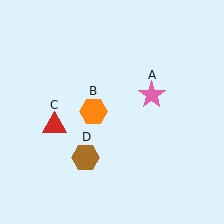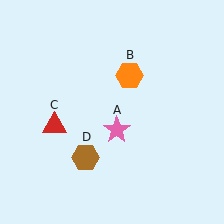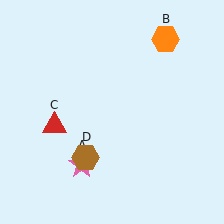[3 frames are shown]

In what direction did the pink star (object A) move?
The pink star (object A) moved down and to the left.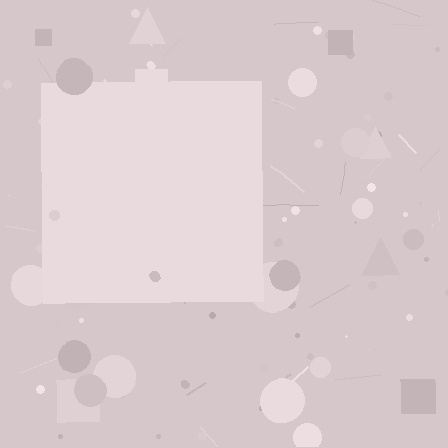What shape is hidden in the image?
A square is hidden in the image.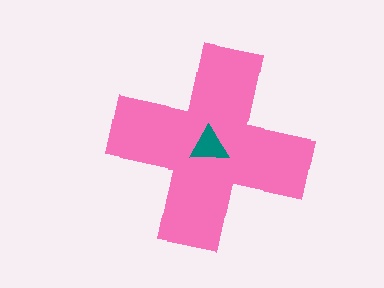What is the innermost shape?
The teal triangle.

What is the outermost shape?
The pink cross.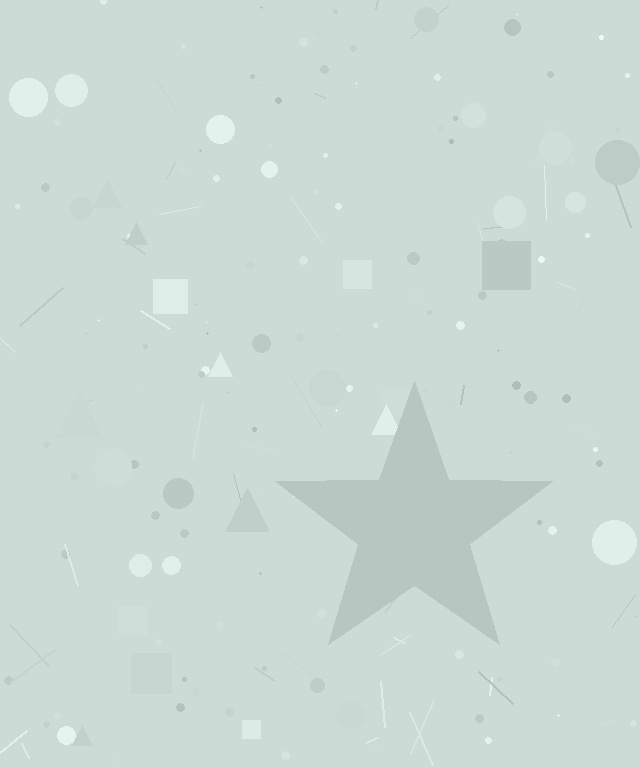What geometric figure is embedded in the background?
A star is embedded in the background.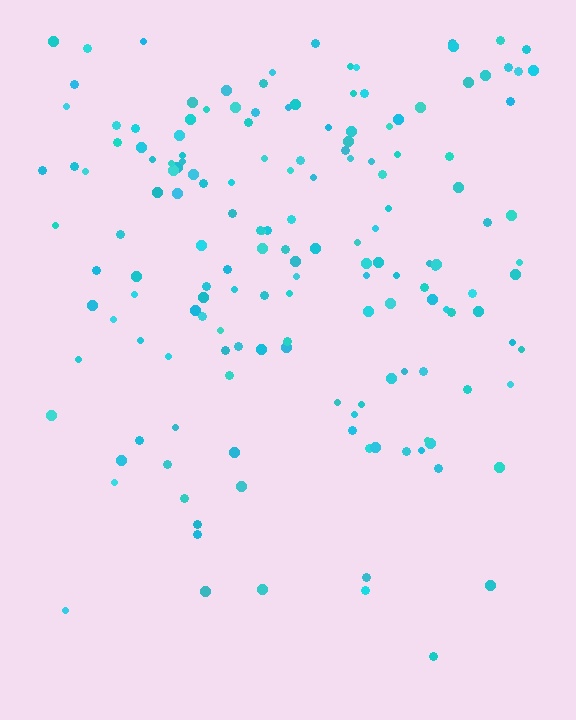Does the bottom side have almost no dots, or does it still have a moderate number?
Still a moderate number, just noticeably fewer than the top.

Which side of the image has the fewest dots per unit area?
The bottom.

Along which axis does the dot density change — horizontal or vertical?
Vertical.